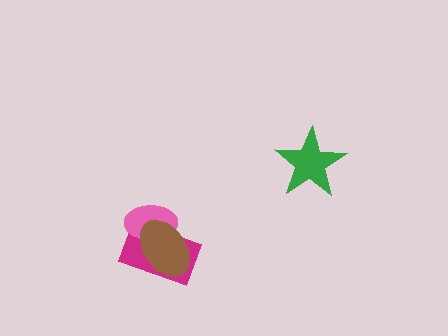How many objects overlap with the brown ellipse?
2 objects overlap with the brown ellipse.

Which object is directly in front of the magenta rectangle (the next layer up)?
The pink ellipse is directly in front of the magenta rectangle.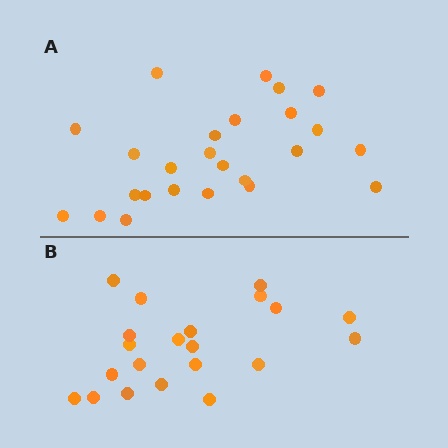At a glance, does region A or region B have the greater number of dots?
Region A (the top region) has more dots.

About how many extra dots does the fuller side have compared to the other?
Region A has about 4 more dots than region B.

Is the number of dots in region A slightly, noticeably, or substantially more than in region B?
Region A has only slightly more — the two regions are fairly close. The ratio is roughly 1.2 to 1.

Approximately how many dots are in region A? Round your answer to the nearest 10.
About 20 dots. (The exact count is 25, which rounds to 20.)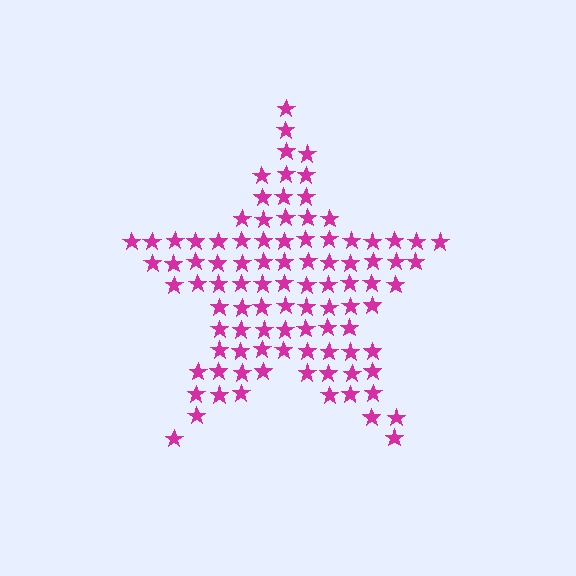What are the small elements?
The small elements are stars.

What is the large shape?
The large shape is a star.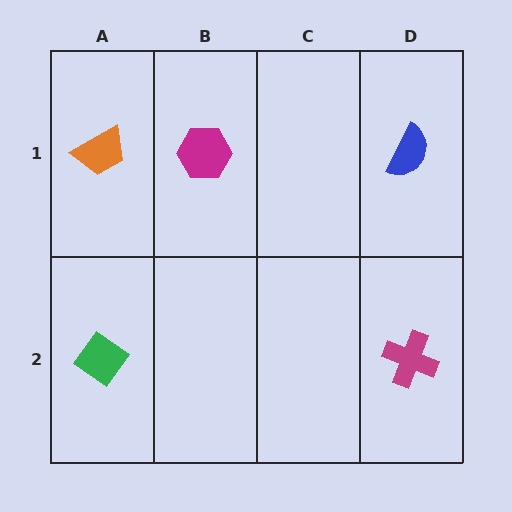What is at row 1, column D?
A blue semicircle.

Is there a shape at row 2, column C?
No, that cell is empty.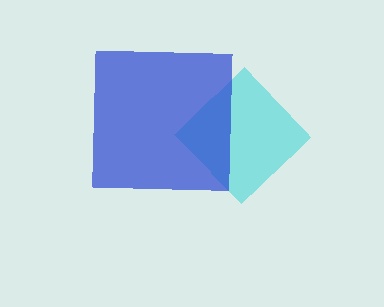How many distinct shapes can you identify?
There are 2 distinct shapes: a cyan diamond, a blue square.